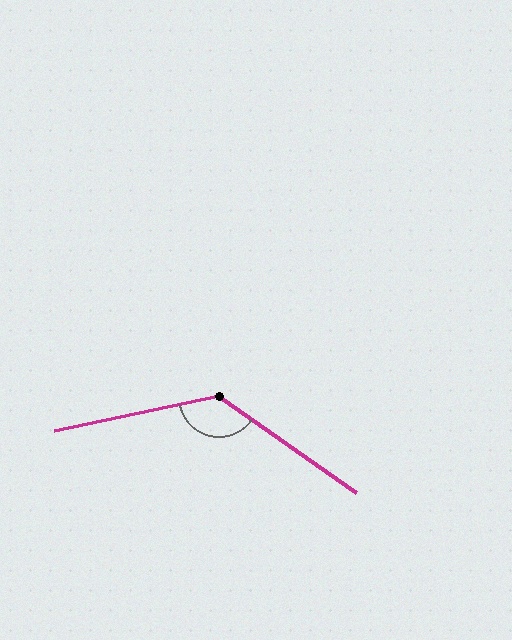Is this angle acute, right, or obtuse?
It is obtuse.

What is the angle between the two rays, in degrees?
Approximately 133 degrees.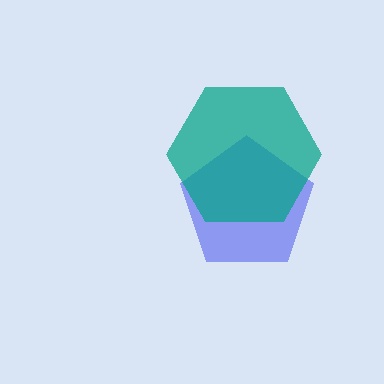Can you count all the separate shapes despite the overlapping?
Yes, there are 2 separate shapes.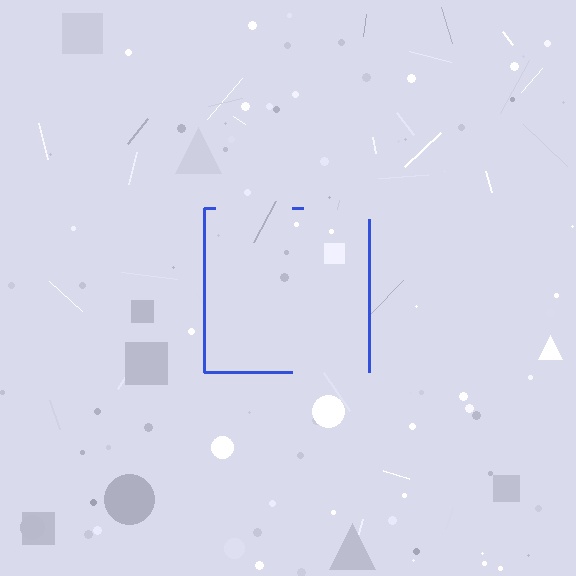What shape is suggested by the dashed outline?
The dashed outline suggests a square.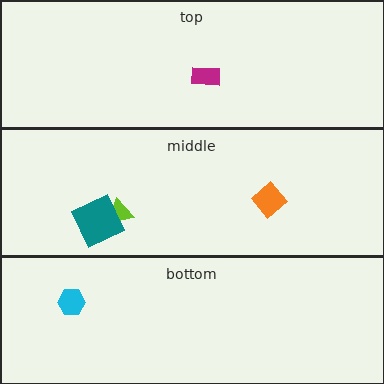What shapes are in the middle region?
The lime triangle, the teal square, the orange diamond.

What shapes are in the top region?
The magenta rectangle.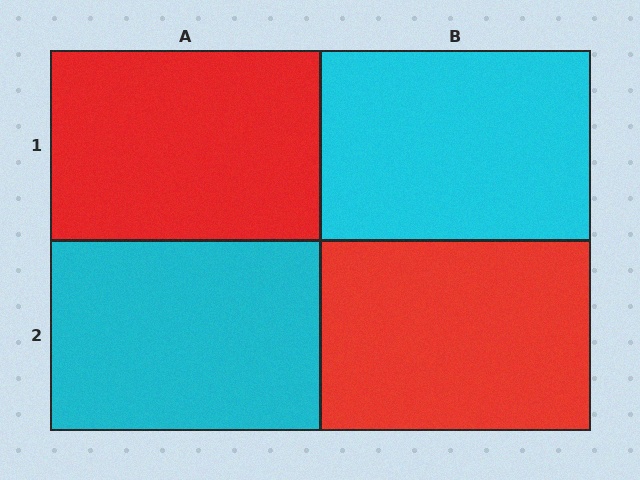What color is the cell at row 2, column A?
Cyan.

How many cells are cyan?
2 cells are cyan.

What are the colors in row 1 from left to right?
Red, cyan.